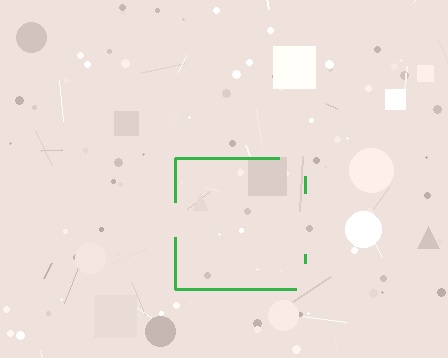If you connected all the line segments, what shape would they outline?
They would outline a square.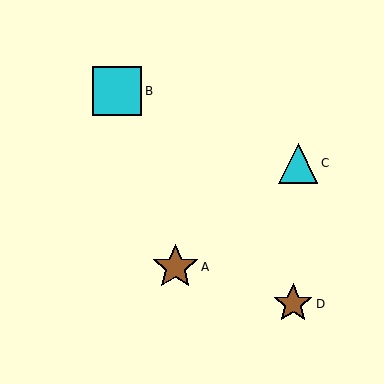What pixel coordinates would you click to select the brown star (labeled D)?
Click at (293, 304) to select the brown star D.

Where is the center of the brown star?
The center of the brown star is at (293, 304).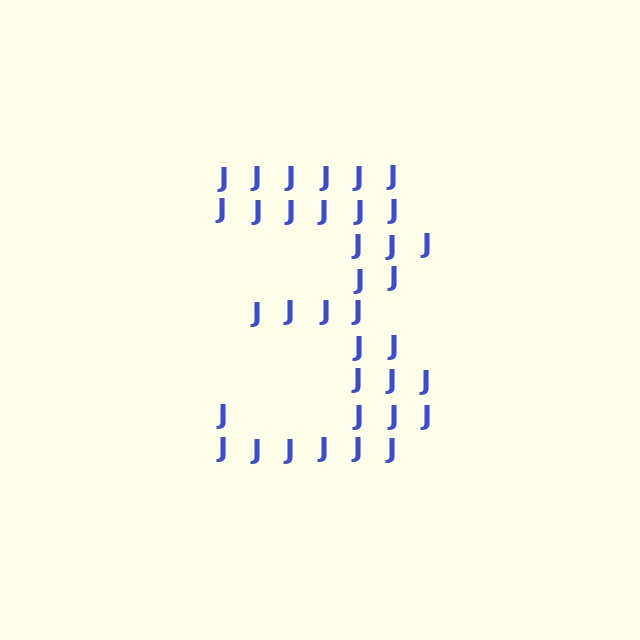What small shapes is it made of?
It is made of small letter J's.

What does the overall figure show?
The overall figure shows the digit 3.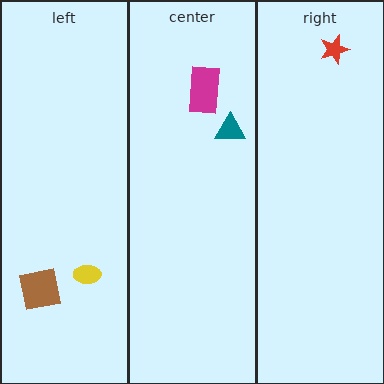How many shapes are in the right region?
1.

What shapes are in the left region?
The brown square, the yellow ellipse.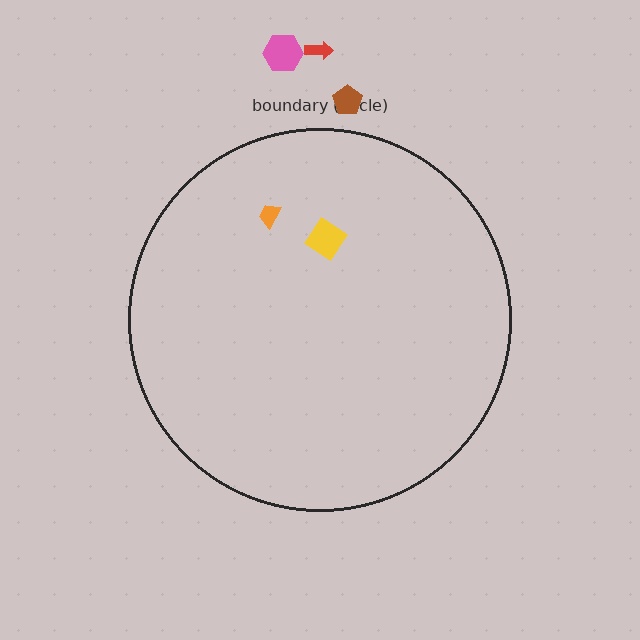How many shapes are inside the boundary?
2 inside, 3 outside.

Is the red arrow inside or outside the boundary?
Outside.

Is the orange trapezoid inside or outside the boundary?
Inside.